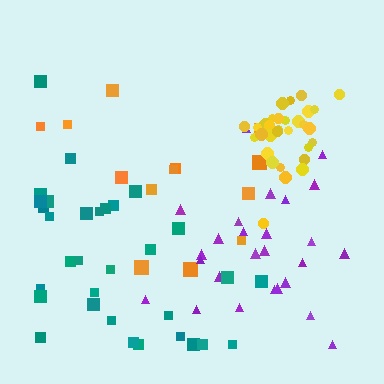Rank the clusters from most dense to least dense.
yellow, purple, teal, orange.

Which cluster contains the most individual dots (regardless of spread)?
Teal (33).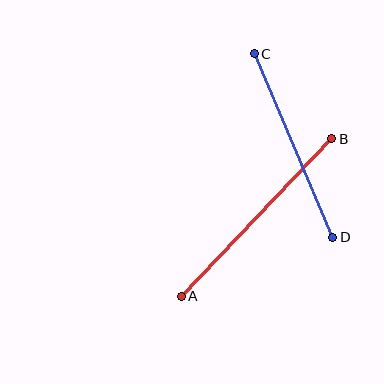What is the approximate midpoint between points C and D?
The midpoint is at approximately (293, 146) pixels.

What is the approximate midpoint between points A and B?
The midpoint is at approximately (256, 218) pixels.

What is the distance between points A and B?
The distance is approximately 218 pixels.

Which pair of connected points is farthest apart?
Points A and B are farthest apart.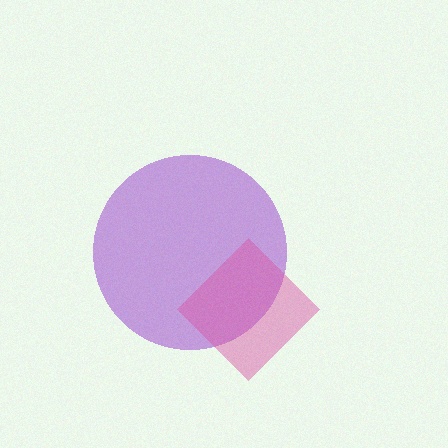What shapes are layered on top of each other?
The layered shapes are: a purple circle, a pink diamond.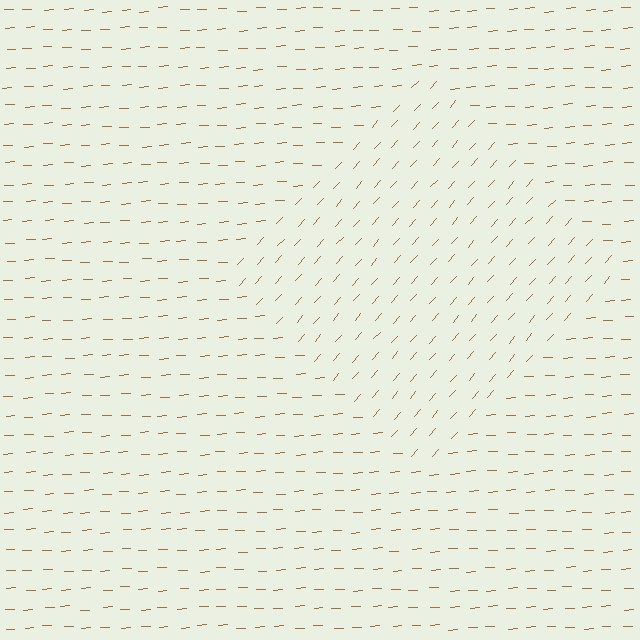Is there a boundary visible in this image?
Yes, there is a texture boundary formed by a change in line orientation.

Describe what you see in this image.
The image is filled with small brown line segments. A diamond region in the image has lines oriented differently from the surrounding lines, creating a visible texture boundary.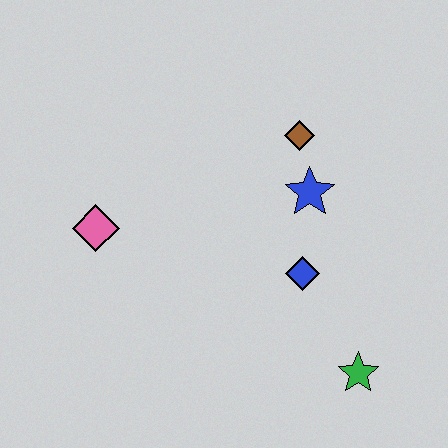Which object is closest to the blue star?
The brown diamond is closest to the blue star.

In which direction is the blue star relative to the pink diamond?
The blue star is to the right of the pink diamond.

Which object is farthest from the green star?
The pink diamond is farthest from the green star.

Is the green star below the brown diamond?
Yes